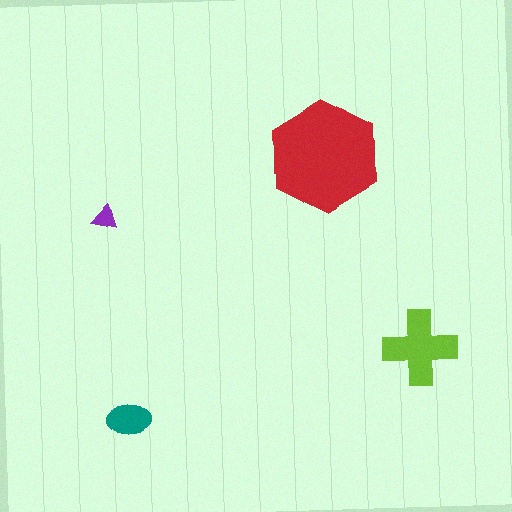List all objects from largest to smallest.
The red hexagon, the lime cross, the teal ellipse, the purple triangle.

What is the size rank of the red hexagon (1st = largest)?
1st.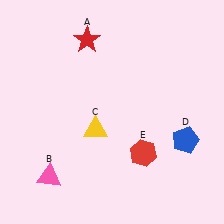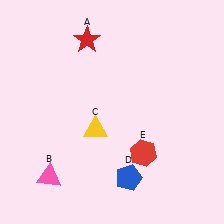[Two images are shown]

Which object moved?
The blue pentagon (D) moved left.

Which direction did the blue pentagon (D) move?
The blue pentagon (D) moved left.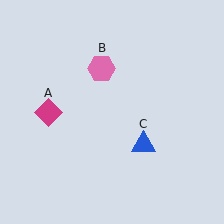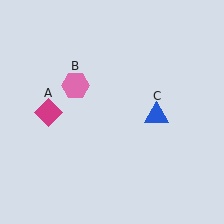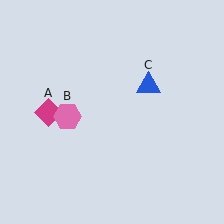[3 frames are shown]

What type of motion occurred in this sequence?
The pink hexagon (object B), blue triangle (object C) rotated counterclockwise around the center of the scene.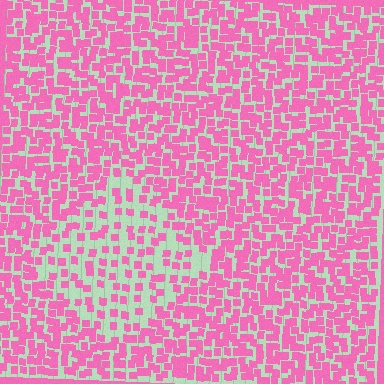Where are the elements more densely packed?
The elements are more densely packed outside the diamond boundary.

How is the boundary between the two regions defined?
The boundary is defined by a change in element density (approximately 2.1x ratio). All elements are the same color, size, and shape.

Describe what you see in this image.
The image contains small pink elements arranged at two different densities. A diamond-shaped region is visible where the elements are less densely packed than the surrounding area.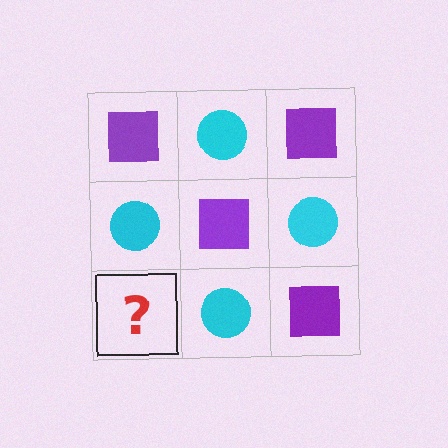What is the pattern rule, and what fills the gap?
The rule is that it alternates purple square and cyan circle in a checkerboard pattern. The gap should be filled with a purple square.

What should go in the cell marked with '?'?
The missing cell should contain a purple square.